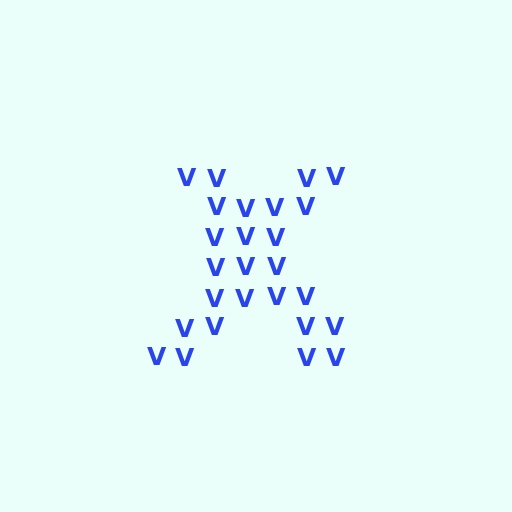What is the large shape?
The large shape is the letter X.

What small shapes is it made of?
It is made of small letter V's.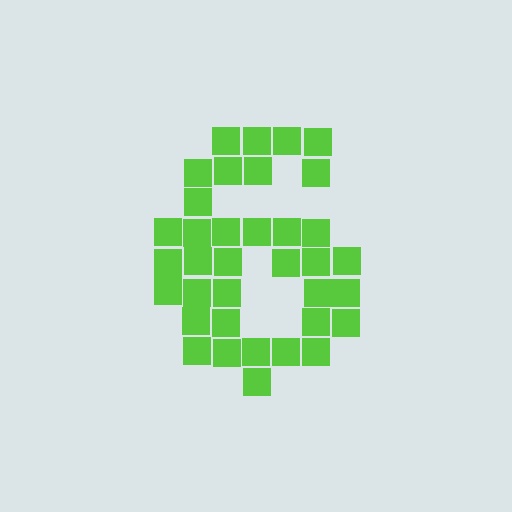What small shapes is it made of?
It is made of small squares.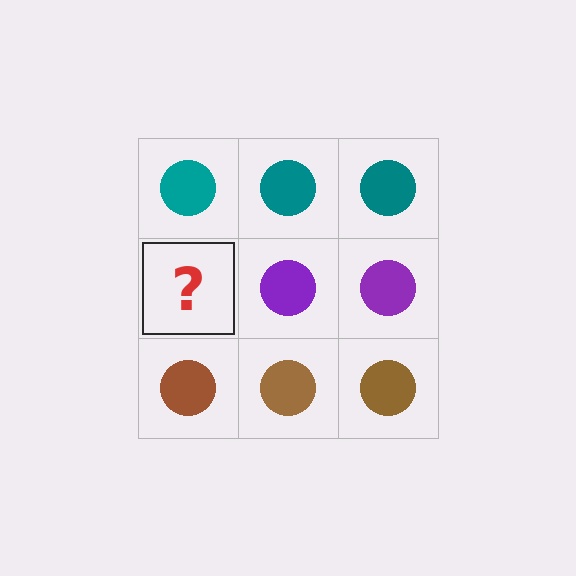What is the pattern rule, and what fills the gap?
The rule is that each row has a consistent color. The gap should be filled with a purple circle.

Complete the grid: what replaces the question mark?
The question mark should be replaced with a purple circle.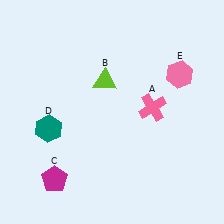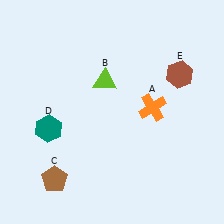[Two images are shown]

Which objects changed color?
A changed from pink to orange. C changed from magenta to brown. E changed from pink to brown.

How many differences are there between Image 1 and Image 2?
There are 3 differences between the two images.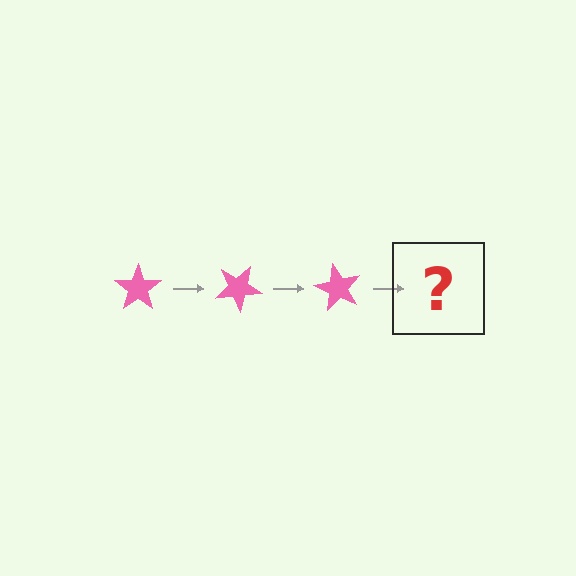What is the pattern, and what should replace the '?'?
The pattern is that the star rotates 30 degrees each step. The '?' should be a pink star rotated 90 degrees.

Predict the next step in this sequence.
The next step is a pink star rotated 90 degrees.